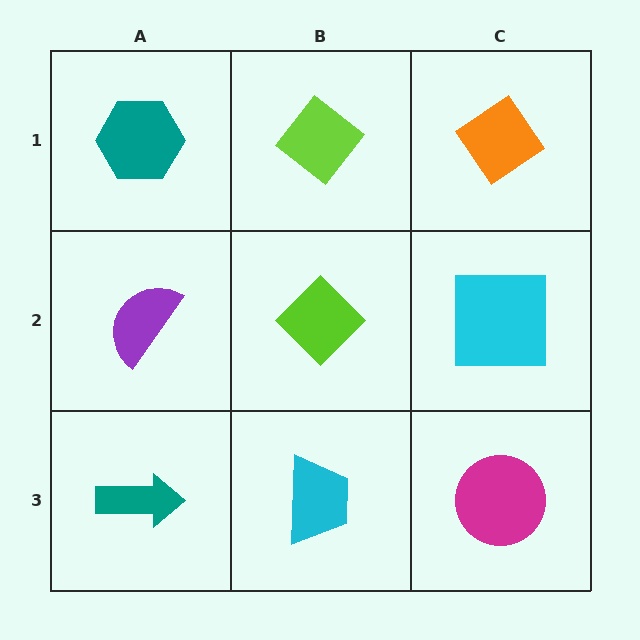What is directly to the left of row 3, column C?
A cyan trapezoid.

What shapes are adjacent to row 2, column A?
A teal hexagon (row 1, column A), a teal arrow (row 3, column A), a lime diamond (row 2, column B).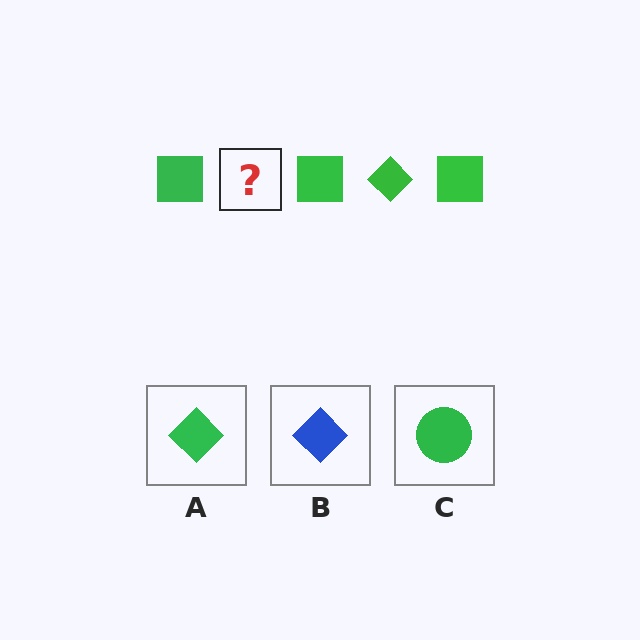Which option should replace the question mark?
Option A.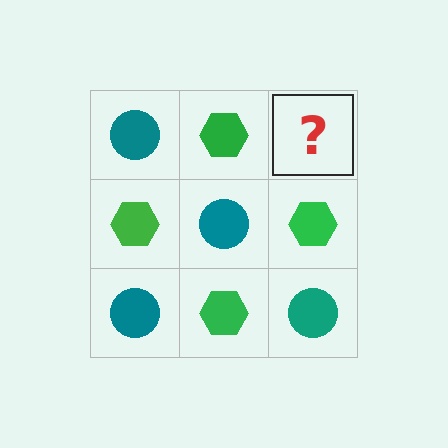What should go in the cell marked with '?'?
The missing cell should contain a teal circle.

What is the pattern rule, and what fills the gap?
The rule is that it alternates teal circle and green hexagon in a checkerboard pattern. The gap should be filled with a teal circle.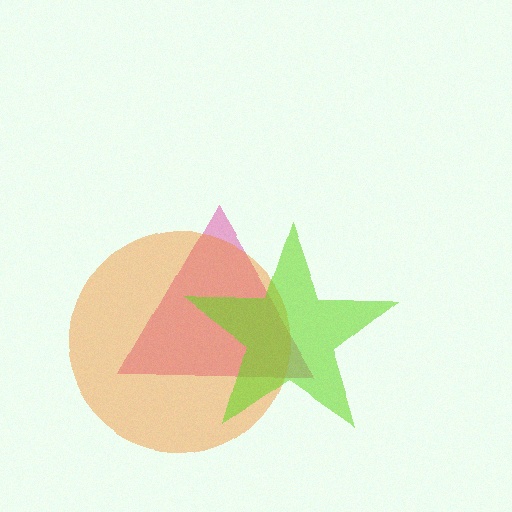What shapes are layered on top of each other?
The layered shapes are: a pink triangle, an orange circle, a lime star.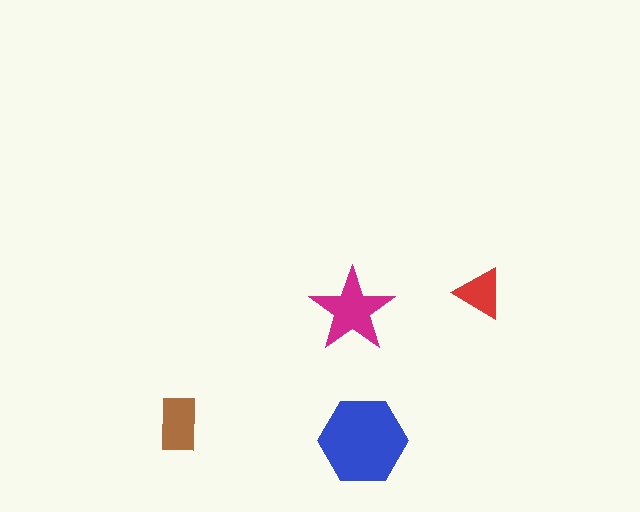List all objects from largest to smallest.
The blue hexagon, the magenta star, the brown rectangle, the red triangle.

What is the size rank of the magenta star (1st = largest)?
2nd.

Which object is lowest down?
The blue hexagon is bottommost.